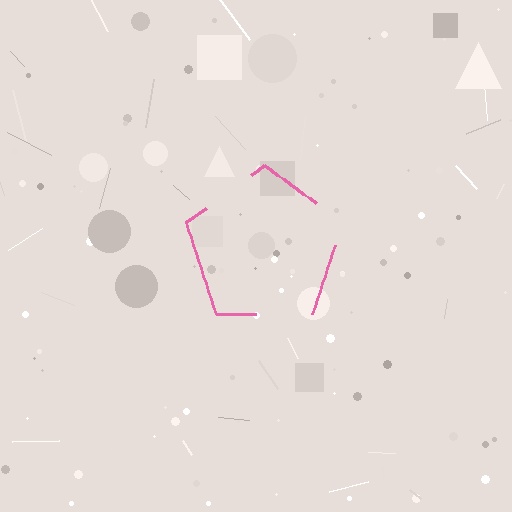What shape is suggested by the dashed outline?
The dashed outline suggests a pentagon.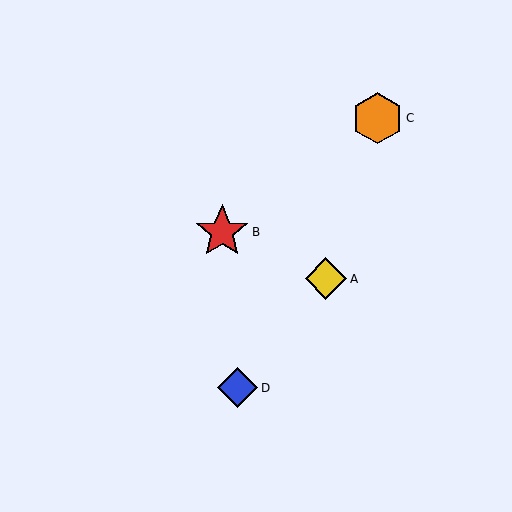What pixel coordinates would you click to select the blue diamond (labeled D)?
Click at (238, 388) to select the blue diamond D.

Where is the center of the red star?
The center of the red star is at (222, 232).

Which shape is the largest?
The red star (labeled B) is the largest.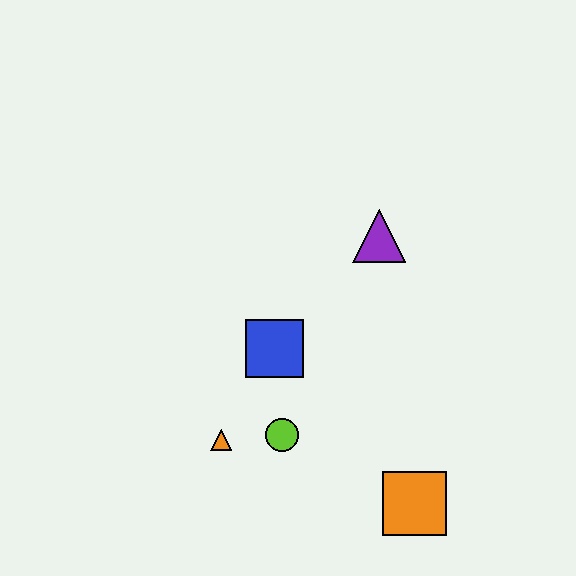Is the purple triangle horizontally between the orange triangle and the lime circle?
No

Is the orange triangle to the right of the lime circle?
No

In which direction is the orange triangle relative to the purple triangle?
The orange triangle is below the purple triangle.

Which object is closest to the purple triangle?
The blue square is closest to the purple triangle.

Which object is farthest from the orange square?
The purple triangle is farthest from the orange square.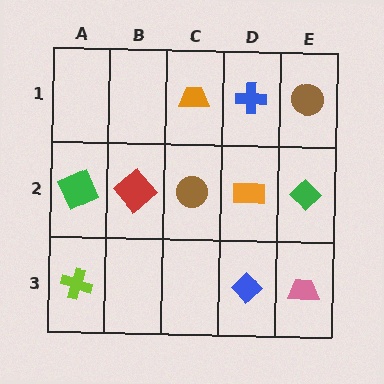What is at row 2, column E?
A green diamond.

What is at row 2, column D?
An orange rectangle.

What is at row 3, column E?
A pink trapezoid.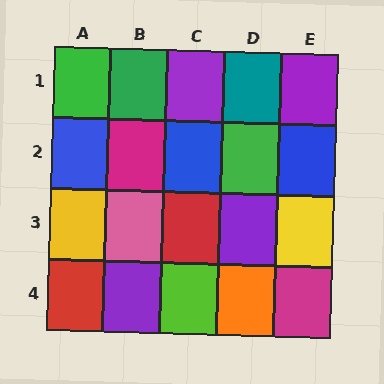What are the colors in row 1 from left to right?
Green, green, purple, teal, purple.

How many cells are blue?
3 cells are blue.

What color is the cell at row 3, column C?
Red.